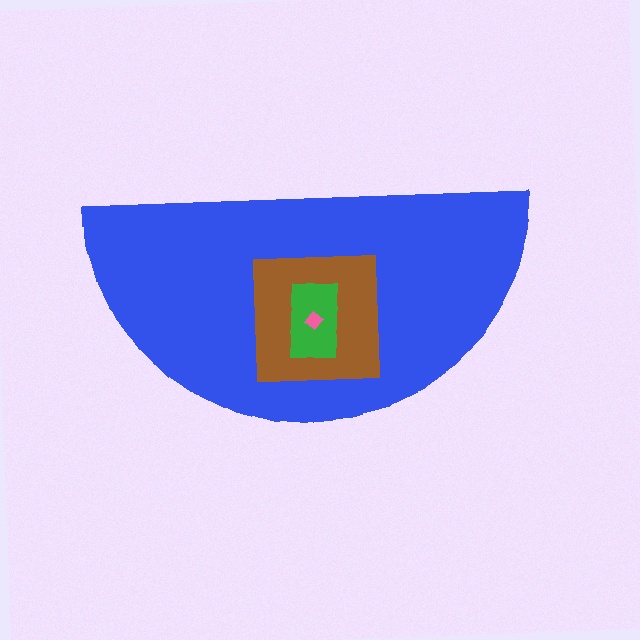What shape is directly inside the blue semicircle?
The brown square.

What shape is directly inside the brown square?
The green rectangle.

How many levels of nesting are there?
4.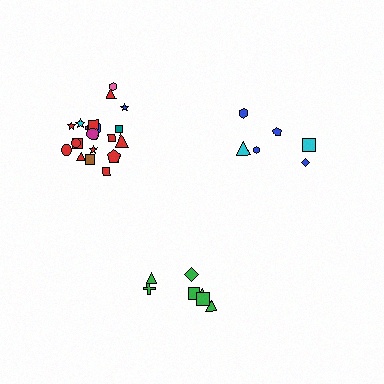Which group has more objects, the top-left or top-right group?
The top-left group.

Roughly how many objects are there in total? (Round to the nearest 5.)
Roughly 35 objects in total.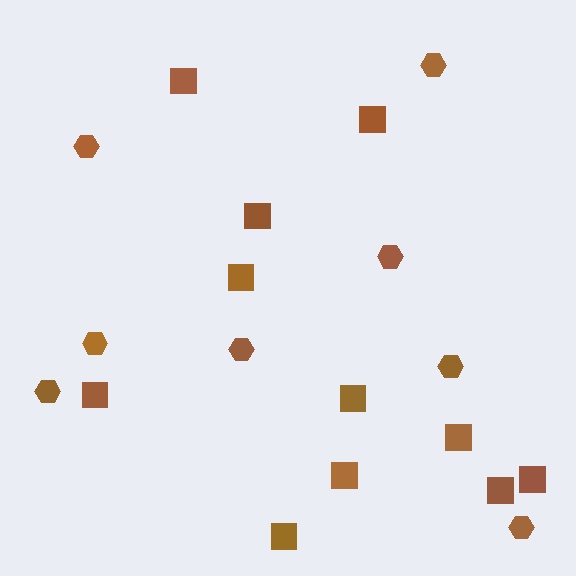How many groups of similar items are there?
There are 2 groups: one group of squares (11) and one group of hexagons (8).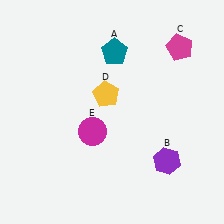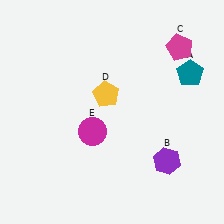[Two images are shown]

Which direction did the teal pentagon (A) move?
The teal pentagon (A) moved right.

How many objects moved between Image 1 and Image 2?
1 object moved between the two images.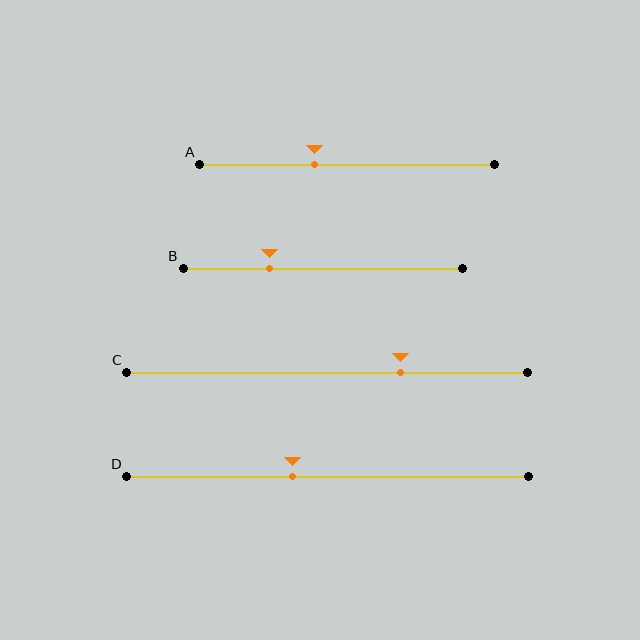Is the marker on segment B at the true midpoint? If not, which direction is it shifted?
No, the marker on segment B is shifted to the left by about 19% of the segment length.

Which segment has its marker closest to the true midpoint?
Segment D has its marker closest to the true midpoint.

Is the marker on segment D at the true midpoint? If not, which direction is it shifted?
No, the marker on segment D is shifted to the left by about 9% of the segment length.